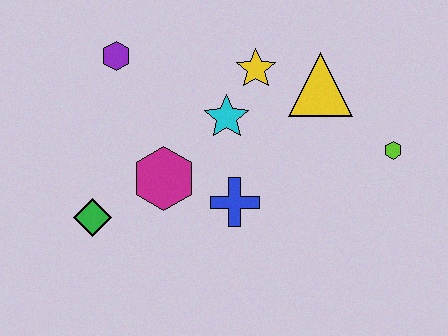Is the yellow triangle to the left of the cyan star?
No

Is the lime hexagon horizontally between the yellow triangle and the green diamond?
No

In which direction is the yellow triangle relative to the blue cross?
The yellow triangle is above the blue cross.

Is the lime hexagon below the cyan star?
Yes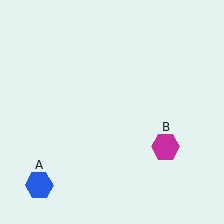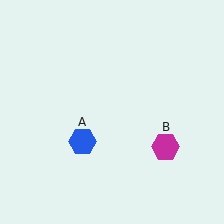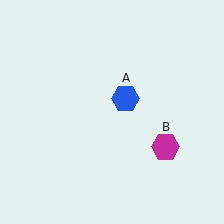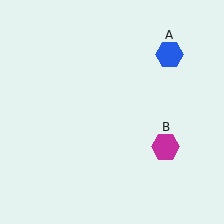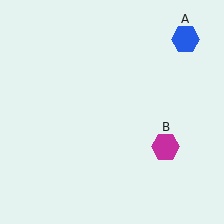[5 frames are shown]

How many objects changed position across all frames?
1 object changed position: blue hexagon (object A).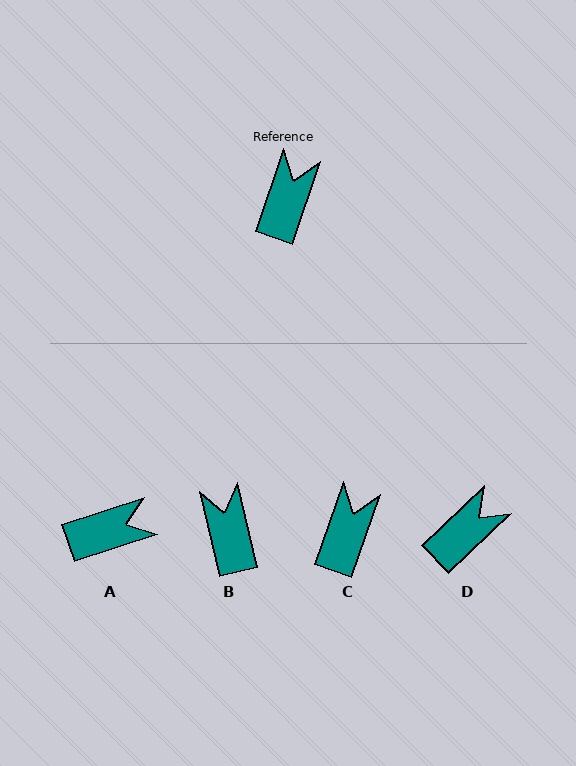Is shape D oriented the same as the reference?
No, it is off by about 27 degrees.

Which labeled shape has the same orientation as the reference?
C.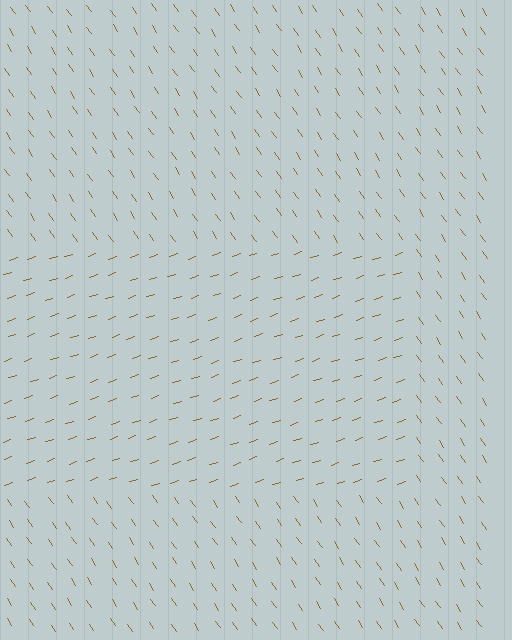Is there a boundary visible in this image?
Yes, there is a texture boundary formed by a change in line orientation.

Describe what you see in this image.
The image is filled with small brown line segments. A rectangle region in the image has lines oriented differently from the surrounding lines, creating a visible texture boundary.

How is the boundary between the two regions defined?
The boundary is defined purely by a change in line orientation (approximately 74 degrees difference). All lines are the same color and thickness.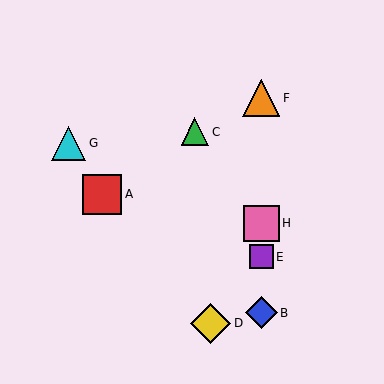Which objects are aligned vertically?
Objects B, E, F, H are aligned vertically.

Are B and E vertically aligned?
Yes, both are at x≈261.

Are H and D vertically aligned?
No, H is at x≈261 and D is at x≈211.